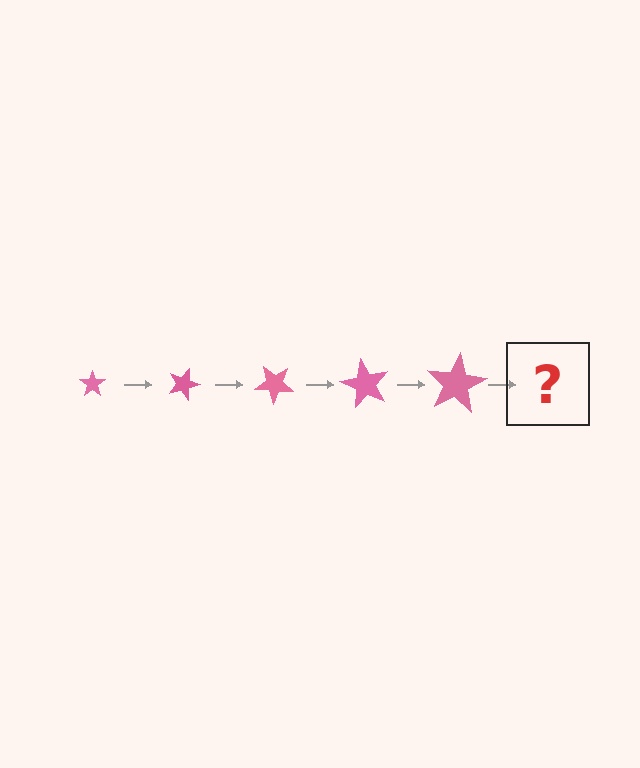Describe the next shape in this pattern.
It should be a star, larger than the previous one and rotated 100 degrees from the start.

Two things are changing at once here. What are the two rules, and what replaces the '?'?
The two rules are that the star grows larger each step and it rotates 20 degrees each step. The '?' should be a star, larger than the previous one and rotated 100 degrees from the start.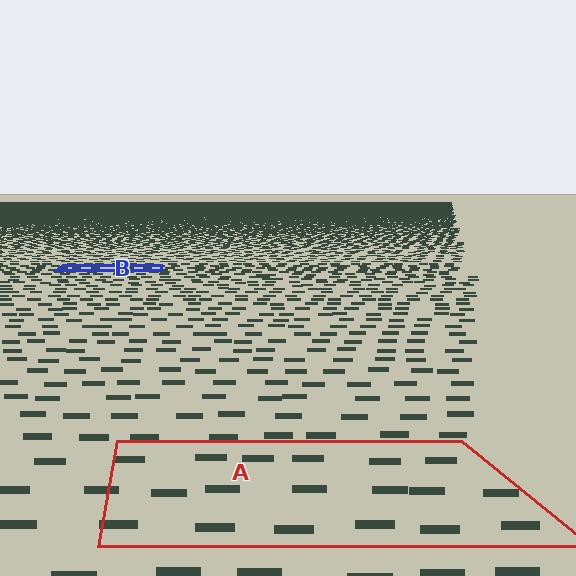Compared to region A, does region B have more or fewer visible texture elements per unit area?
Region B has more texture elements per unit area — they are packed more densely because it is farther away.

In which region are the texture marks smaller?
The texture marks are smaller in region B, because it is farther away.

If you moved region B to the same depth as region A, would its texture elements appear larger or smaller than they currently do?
They would appear larger. At a closer depth, the same texture elements are projected at a bigger on-screen size.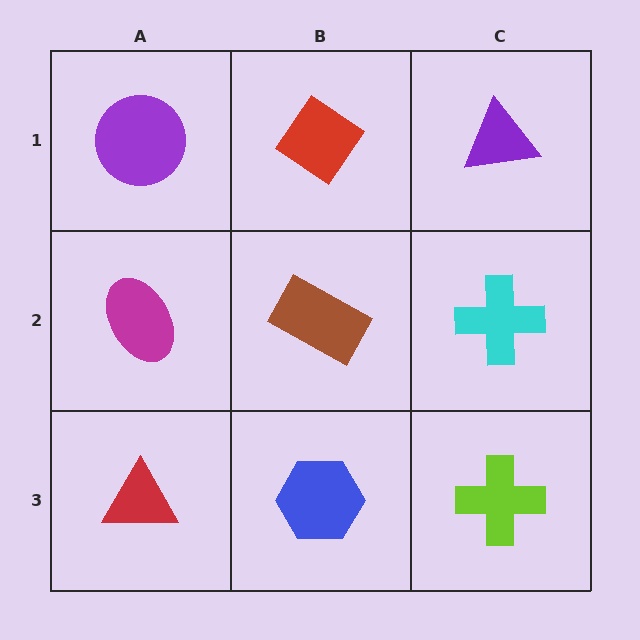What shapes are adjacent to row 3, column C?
A cyan cross (row 2, column C), a blue hexagon (row 3, column B).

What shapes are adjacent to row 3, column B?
A brown rectangle (row 2, column B), a red triangle (row 3, column A), a lime cross (row 3, column C).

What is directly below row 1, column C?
A cyan cross.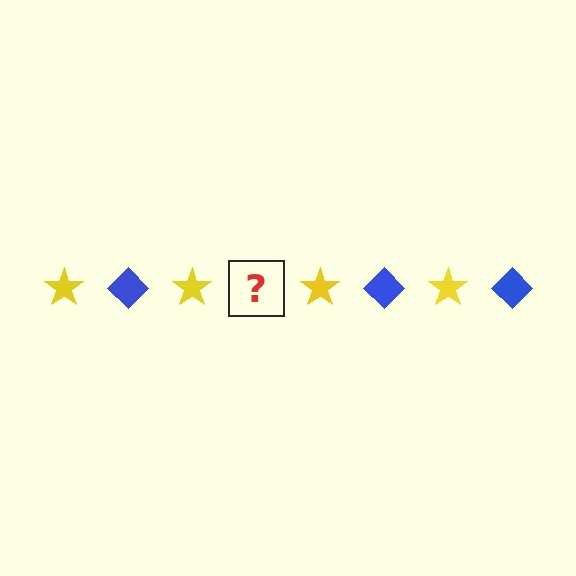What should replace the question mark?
The question mark should be replaced with a blue diamond.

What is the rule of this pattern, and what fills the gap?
The rule is that the pattern alternates between yellow star and blue diamond. The gap should be filled with a blue diamond.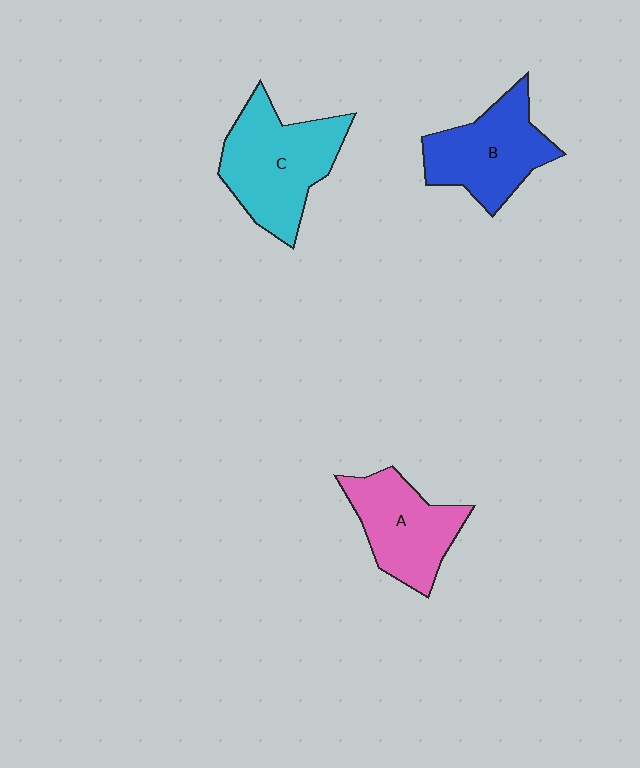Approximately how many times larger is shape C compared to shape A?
Approximately 1.3 times.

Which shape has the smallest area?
Shape A (pink).